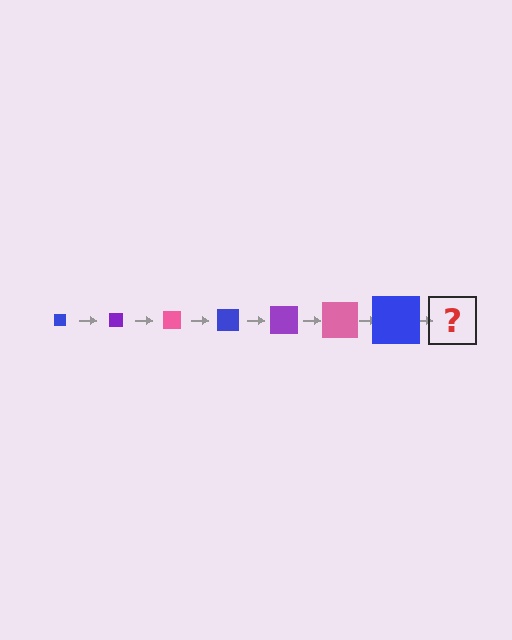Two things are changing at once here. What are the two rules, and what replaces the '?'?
The two rules are that the square grows larger each step and the color cycles through blue, purple, and pink. The '?' should be a purple square, larger than the previous one.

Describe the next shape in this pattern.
It should be a purple square, larger than the previous one.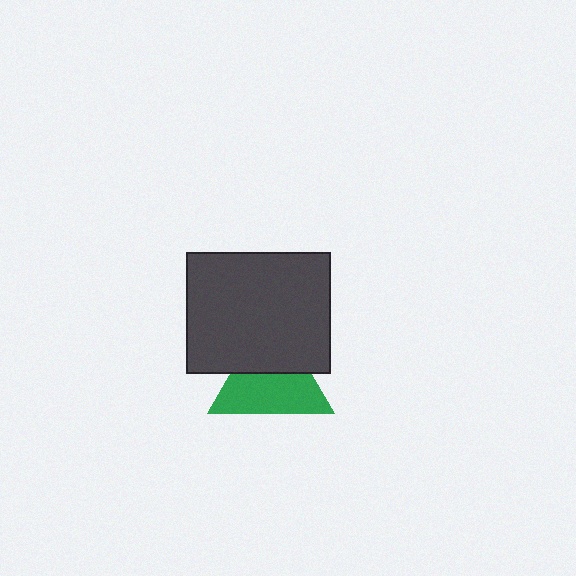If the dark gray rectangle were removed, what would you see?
You would see the complete green triangle.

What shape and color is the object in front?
The object in front is a dark gray rectangle.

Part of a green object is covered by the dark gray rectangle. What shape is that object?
It is a triangle.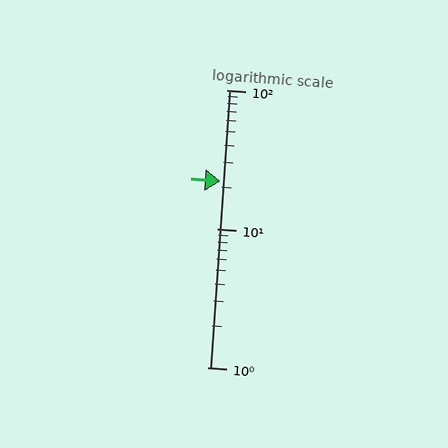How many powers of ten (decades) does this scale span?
The scale spans 2 decades, from 1 to 100.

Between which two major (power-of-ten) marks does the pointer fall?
The pointer is between 10 and 100.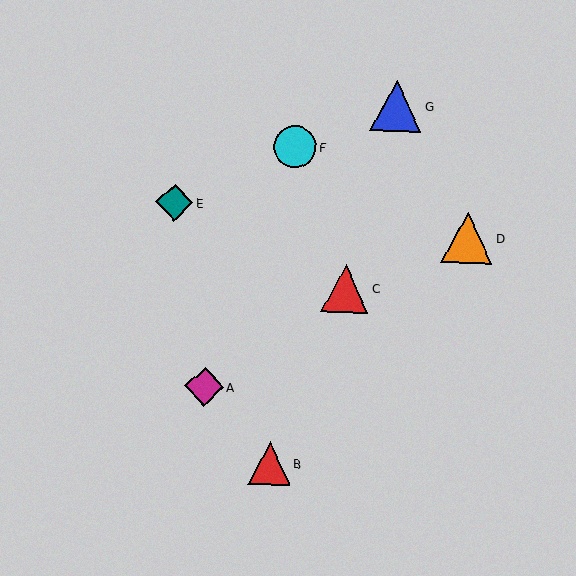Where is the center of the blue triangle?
The center of the blue triangle is at (396, 106).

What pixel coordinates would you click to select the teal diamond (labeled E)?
Click at (174, 202) to select the teal diamond E.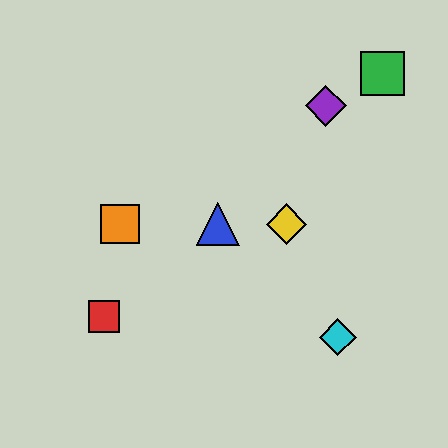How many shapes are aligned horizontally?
3 shapes (the blue triangle, the yellow diamond, the orange square) are aligned horizontally.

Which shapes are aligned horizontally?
The blue triangle, the yellow diamond, the orange square are aligned horizontally.